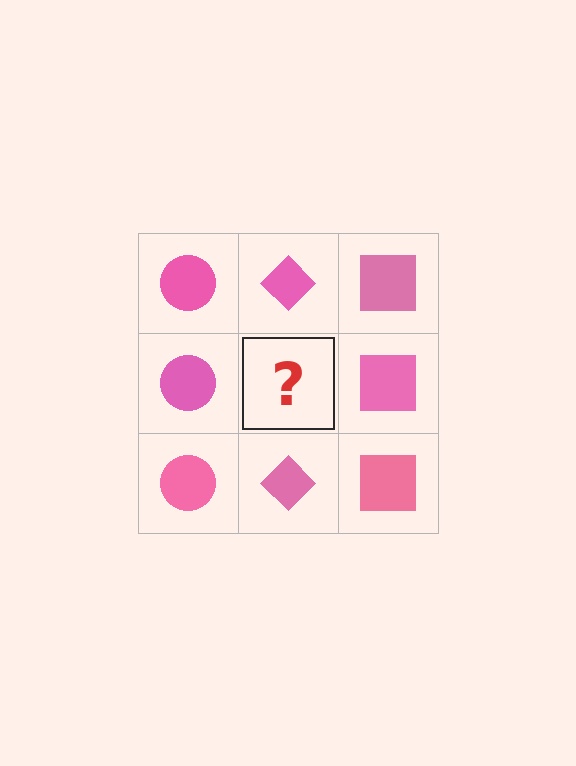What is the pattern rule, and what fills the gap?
The rule is that each column has a consistent shape. The gap should be filled with a pink diamond.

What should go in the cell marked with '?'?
The missing cell should contain a pink diamond.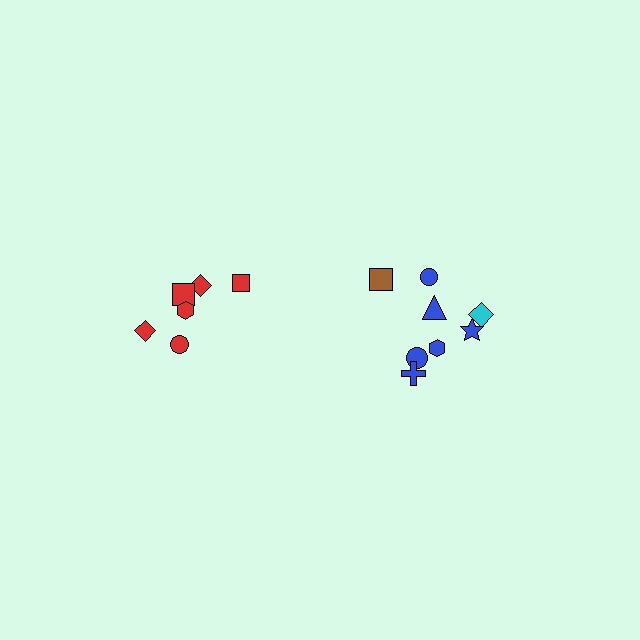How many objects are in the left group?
There are 6 objects.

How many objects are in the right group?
There are 8 objects.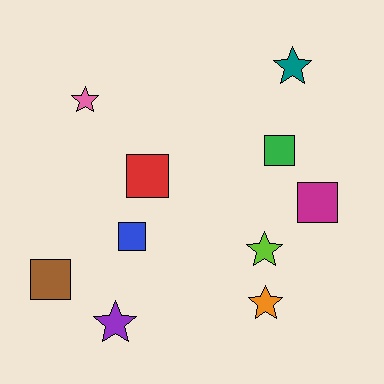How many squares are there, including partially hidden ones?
There are 5 squares.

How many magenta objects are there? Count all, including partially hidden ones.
There is 1 magenta object.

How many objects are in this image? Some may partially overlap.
There are 10 objects.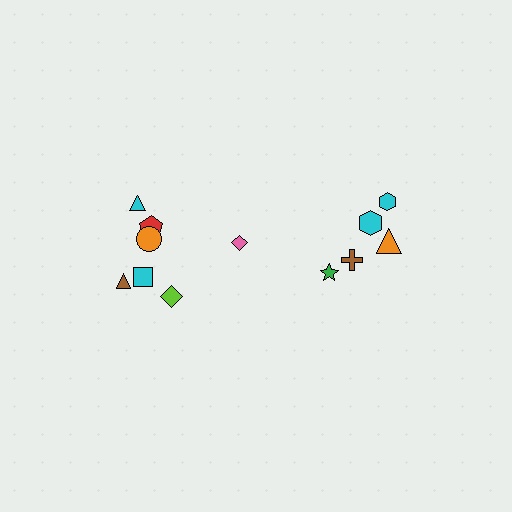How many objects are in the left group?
There are 7 objects.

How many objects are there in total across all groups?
There are 12 objects.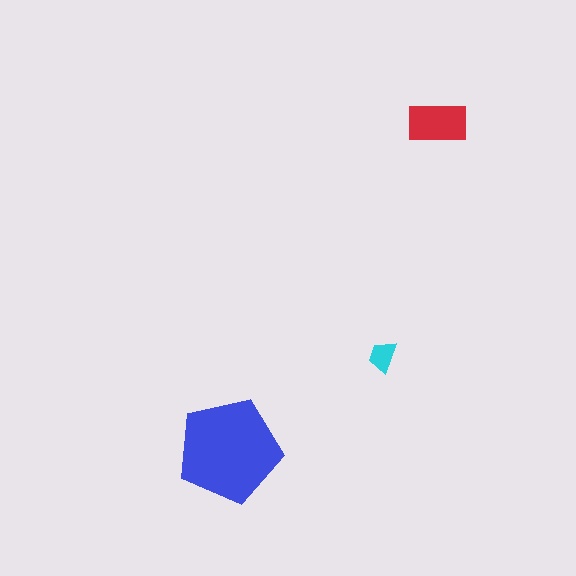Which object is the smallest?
The cyan trapezoid.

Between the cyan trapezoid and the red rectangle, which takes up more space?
The red rectangle.